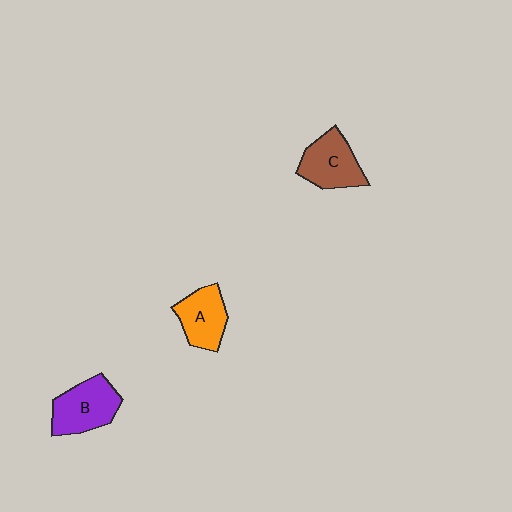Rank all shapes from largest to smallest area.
From largest to smallest: B (purple), C (brown), A (orange).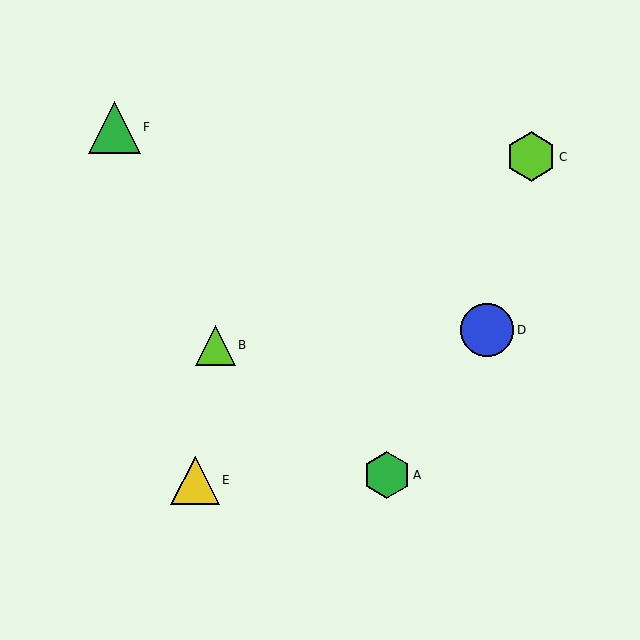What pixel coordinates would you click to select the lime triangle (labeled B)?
Click at (215, 345) to select the lime triangle B.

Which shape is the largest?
The blue circle (labeled D) is the largest.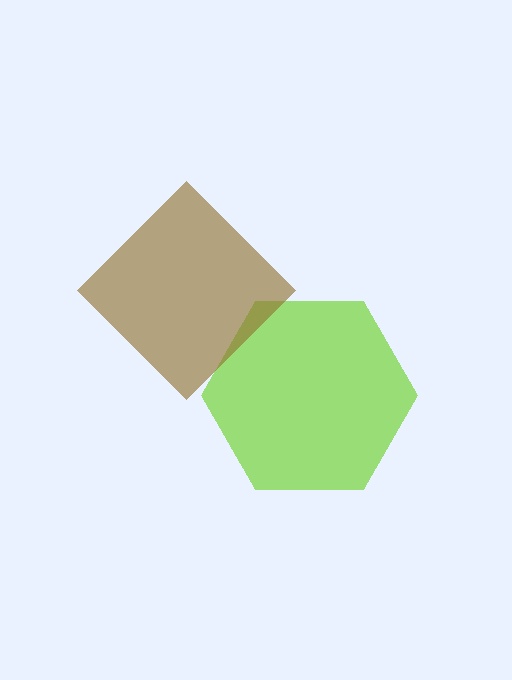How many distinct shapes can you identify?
There are 2 distinct shapes: a lime hexagon, a brown diamond.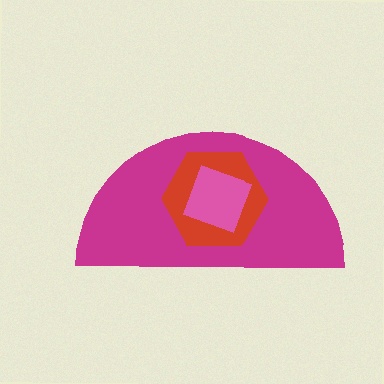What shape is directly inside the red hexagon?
The pink diamond.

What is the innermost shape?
The pink diamond.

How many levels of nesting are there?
3.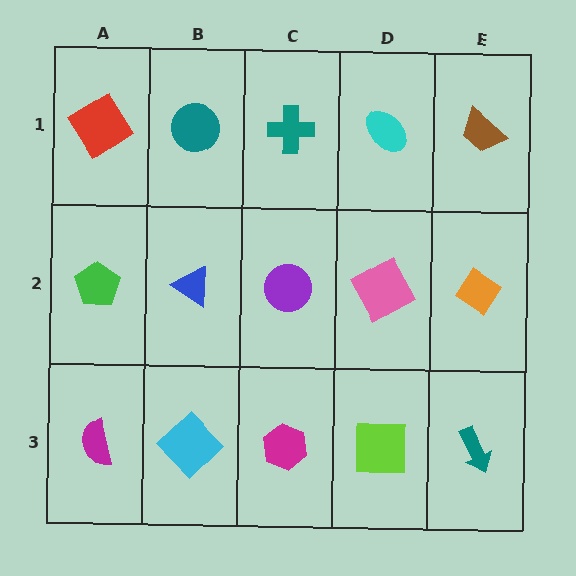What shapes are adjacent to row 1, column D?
A pink square (row 2, column D), a teal cross (row 1, column C), a brown trapezoid (row 1, column E).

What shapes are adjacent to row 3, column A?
A green pentagon (row 2, column A), a cyan diamond (row 3, column B).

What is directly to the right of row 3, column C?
A lime square.